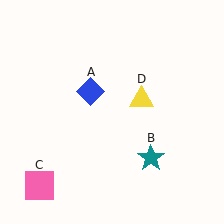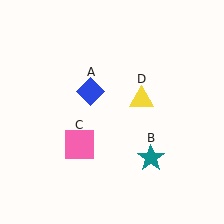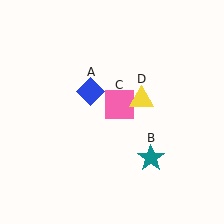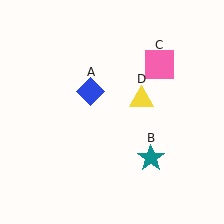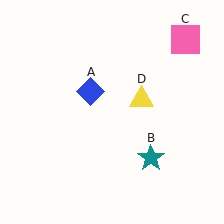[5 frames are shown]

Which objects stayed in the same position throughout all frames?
Blue diamond (object A) and teal star (object B) and yellow triangle (object D) remained stationary.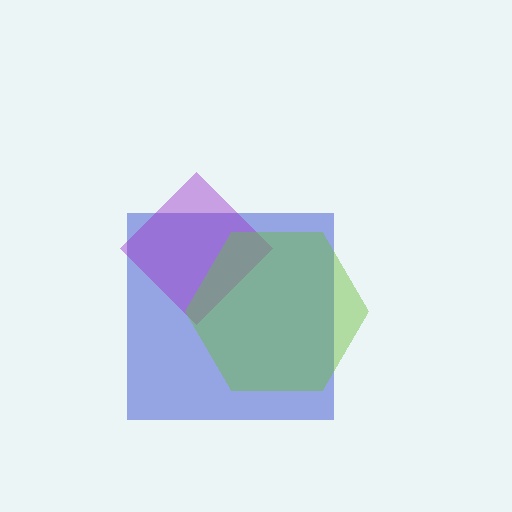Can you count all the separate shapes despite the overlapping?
Yes, there are 3 separate shapes.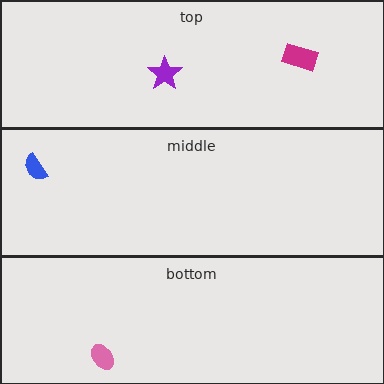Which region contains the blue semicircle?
The middle region.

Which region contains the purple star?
The top region.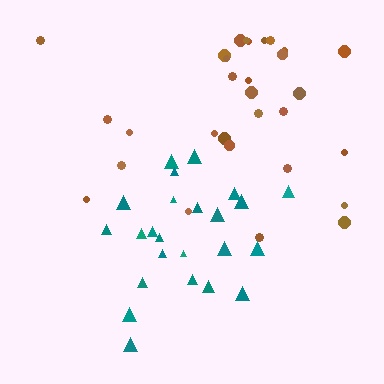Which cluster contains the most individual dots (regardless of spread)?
Brown (30).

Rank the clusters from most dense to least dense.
teal, brown.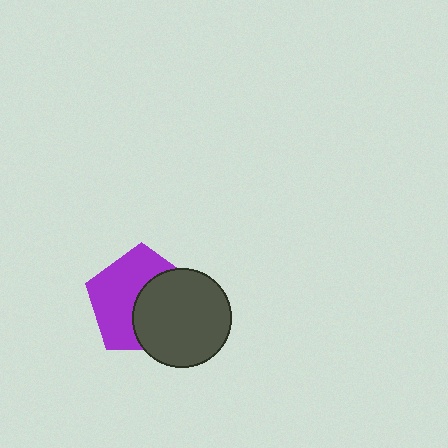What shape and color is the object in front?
The object in front is a dark gray circle.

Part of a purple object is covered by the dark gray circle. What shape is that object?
It is a pentagon.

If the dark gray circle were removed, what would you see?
You would see the complete purple pentagon.